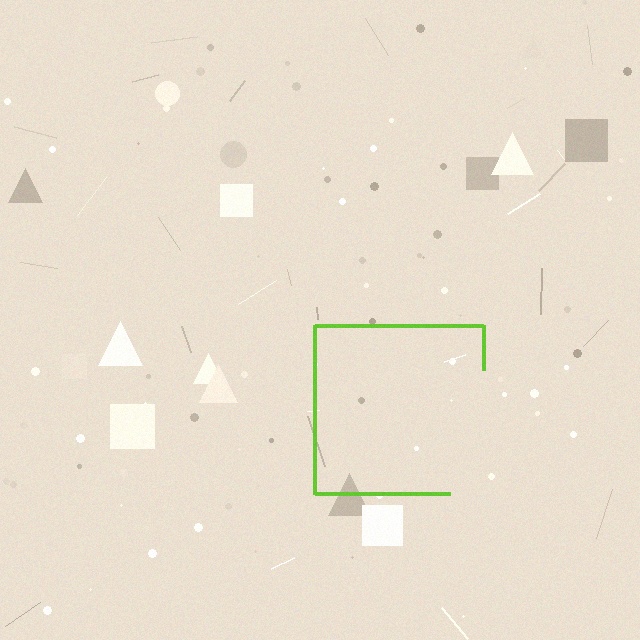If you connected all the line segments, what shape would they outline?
They would outline a square.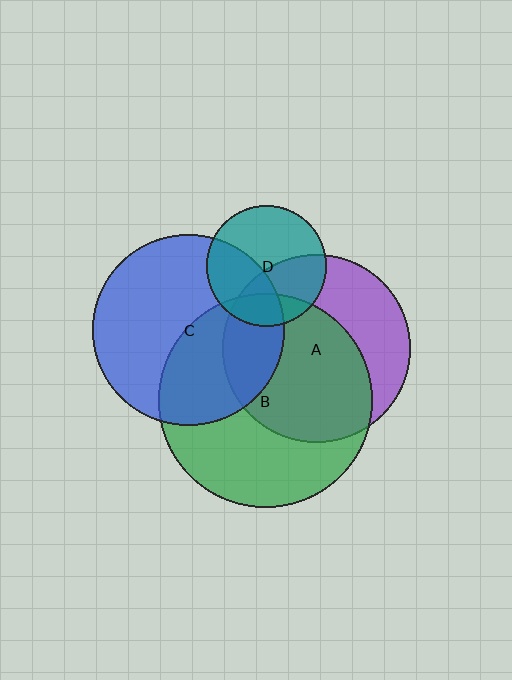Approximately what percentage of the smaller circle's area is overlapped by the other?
Approximately 40%.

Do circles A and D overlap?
Yes.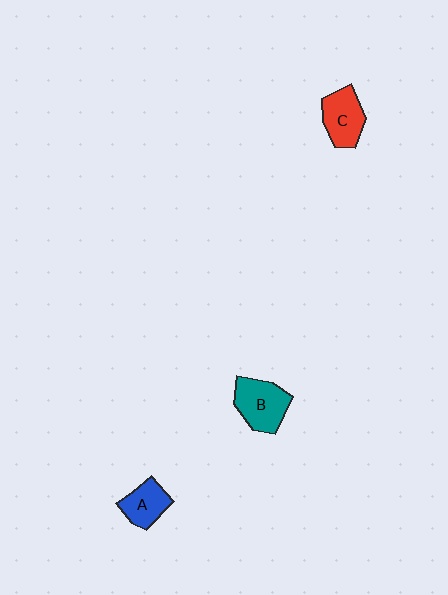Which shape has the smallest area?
Shape A (blue).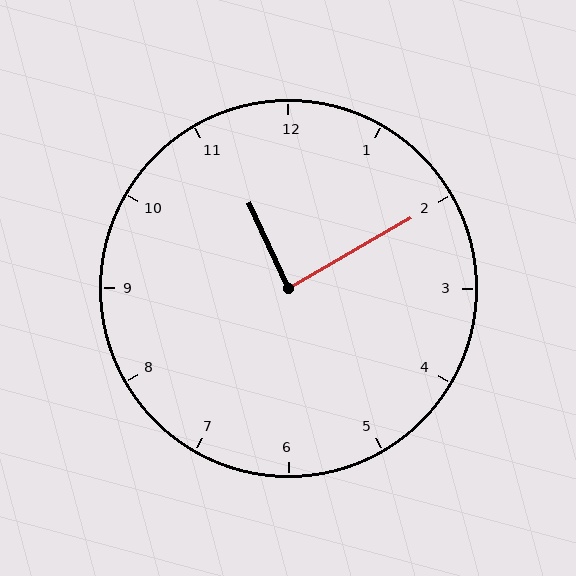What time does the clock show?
11:10.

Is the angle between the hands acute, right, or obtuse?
It is right.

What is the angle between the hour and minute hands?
Approximately 85 degrees.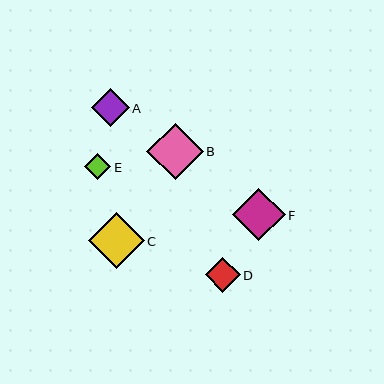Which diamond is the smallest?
Diamond E is the smallest with a size of approximately 26 pixels.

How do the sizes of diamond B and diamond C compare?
Diamond B and diamond C are approximately the same size.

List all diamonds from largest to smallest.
From largest to smallest: B, C, F, A, D, E.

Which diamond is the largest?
Diamond B is the largest with a size of approximately 56 pixels.